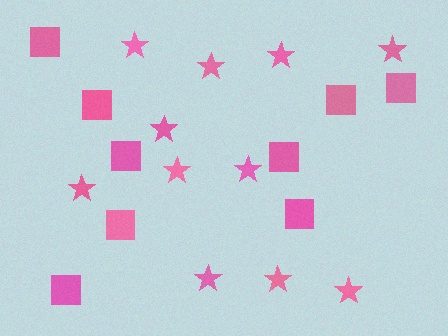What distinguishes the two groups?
There are 2 groups: one group of squares (9) and one group of stars (11).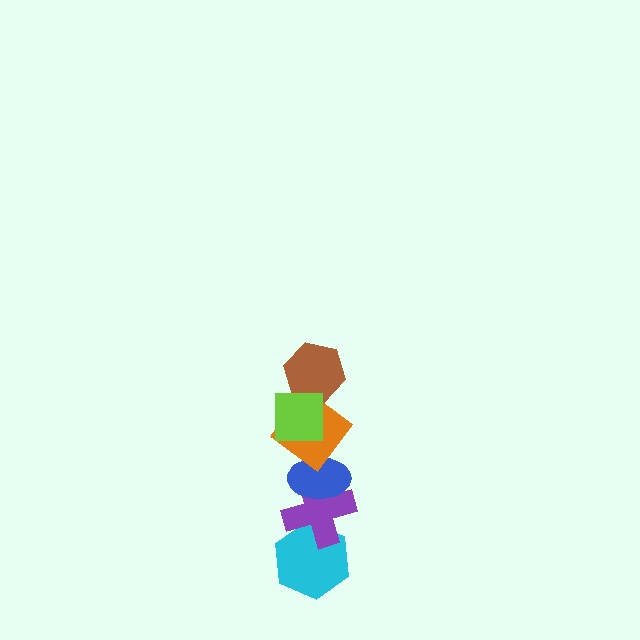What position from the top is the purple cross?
The purple cross is 5th from the top.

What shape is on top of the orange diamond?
The brown hexagon is on top of the orange diamond.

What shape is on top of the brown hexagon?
The lime square is on top of the brown hexagon.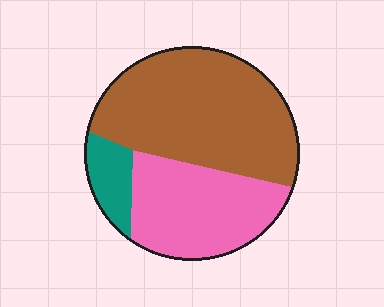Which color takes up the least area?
Teal, at roughly 10%.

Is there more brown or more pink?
Brown.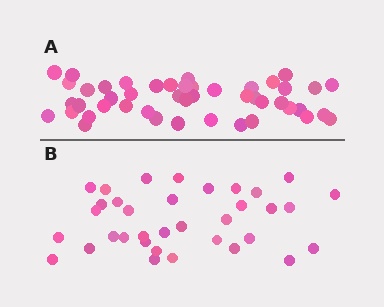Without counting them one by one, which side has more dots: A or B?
Region A (the top region) has more dots.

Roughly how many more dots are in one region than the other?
Region A has roughly 12 or so more dots than region B.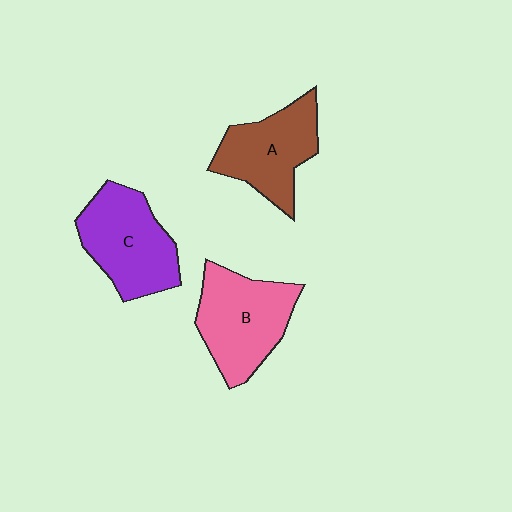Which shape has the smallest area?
Shape A (brown).